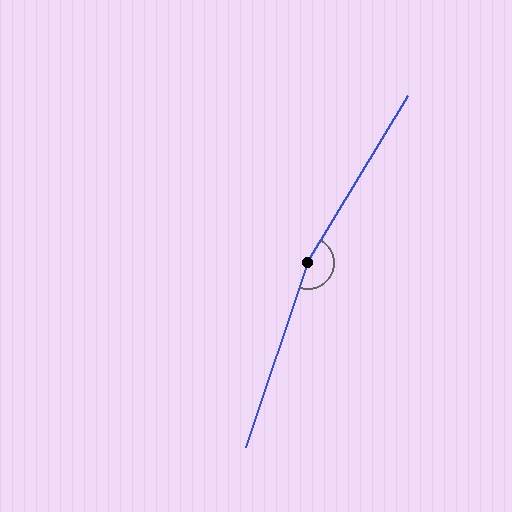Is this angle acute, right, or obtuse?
It is obtuse.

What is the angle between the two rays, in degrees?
Approximately 167 degrees.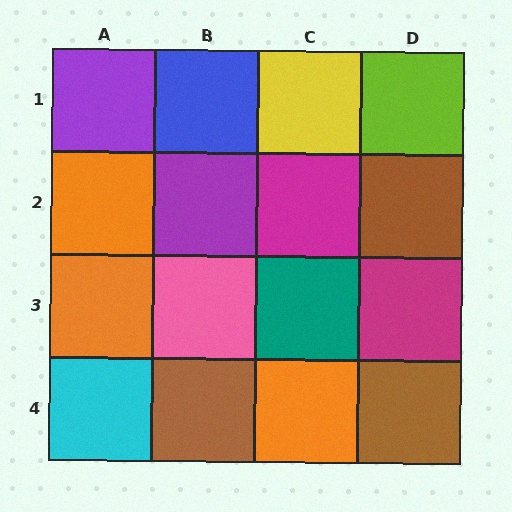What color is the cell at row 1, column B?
Blue.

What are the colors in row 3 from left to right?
Orange, pink, teal, magenta.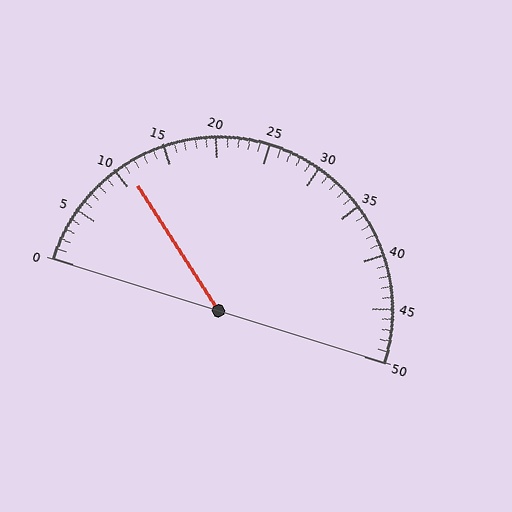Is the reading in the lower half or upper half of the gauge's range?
The reading is in the lower half of the range (0 to 50).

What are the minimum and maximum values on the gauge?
The gauge ranges from 0 to 50.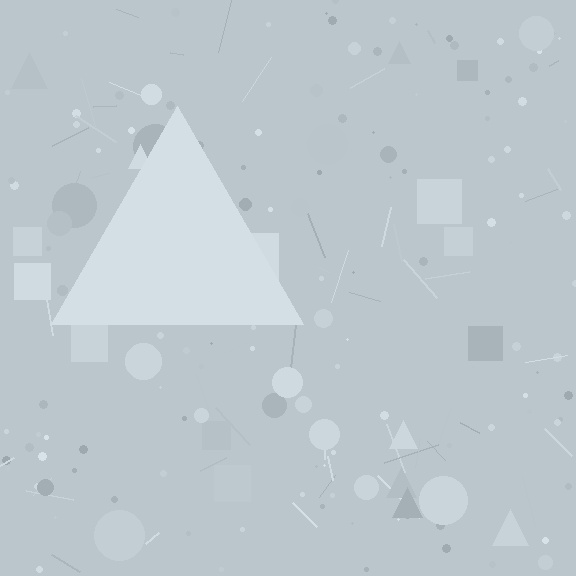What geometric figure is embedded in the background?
A triangle is embedded in the background.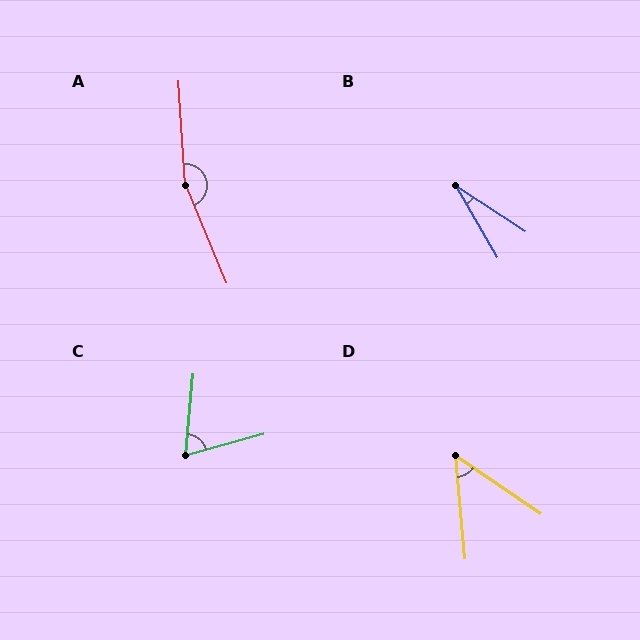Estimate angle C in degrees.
Approximately 70 degrees.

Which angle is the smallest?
B, at approximately 27 degrees.